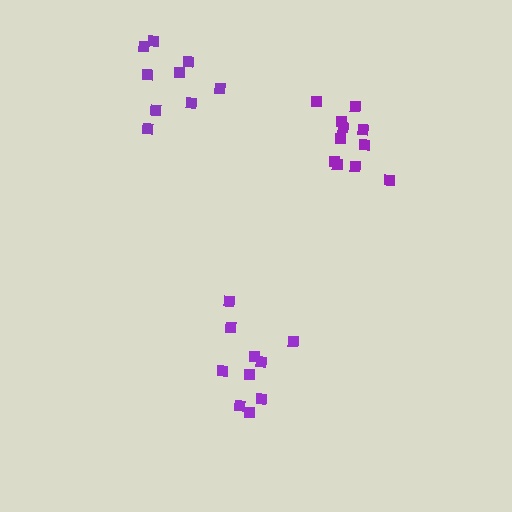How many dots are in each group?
Group 1: 11 dots, Group 2: 9 dots, Group 3: 10 dots (30 total).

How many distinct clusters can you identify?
There are 3 distinct clusters.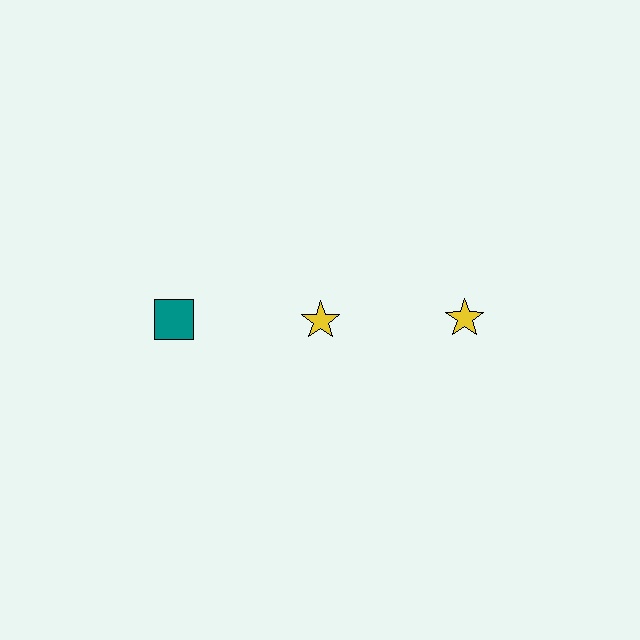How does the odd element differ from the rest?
It differs in both color (teal instead of yellow) and shape (square instead of star).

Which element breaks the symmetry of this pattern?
The teal square in the top row, leftmost column breaks the symmetry. All other shapes are yellow stars.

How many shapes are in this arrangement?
There are 3 shapes arranged in a grid pattern.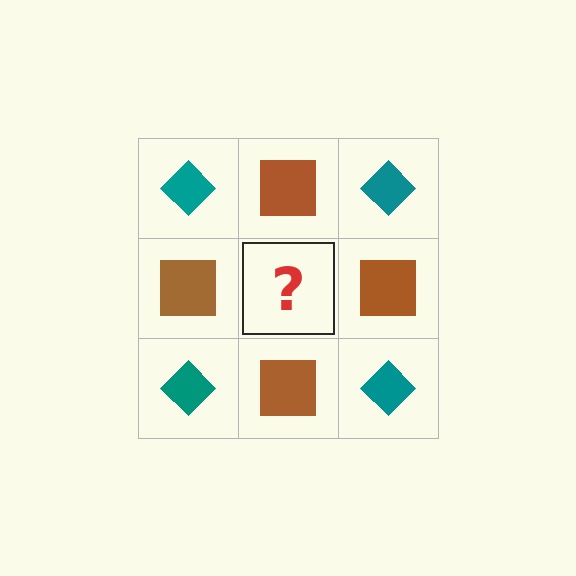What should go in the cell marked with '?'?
The missing cell should contain a teal diamond.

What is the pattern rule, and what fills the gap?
The rule is that it alternates teal diamond and brown square in a checkerboard pattern. The gap should be filled with a teal diamond.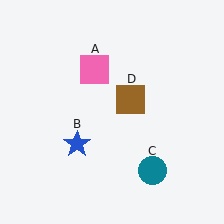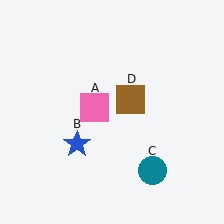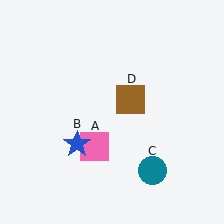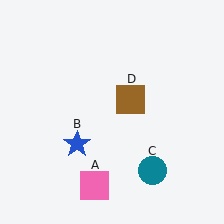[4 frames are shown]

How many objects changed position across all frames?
1 object changed position: pink square (object A).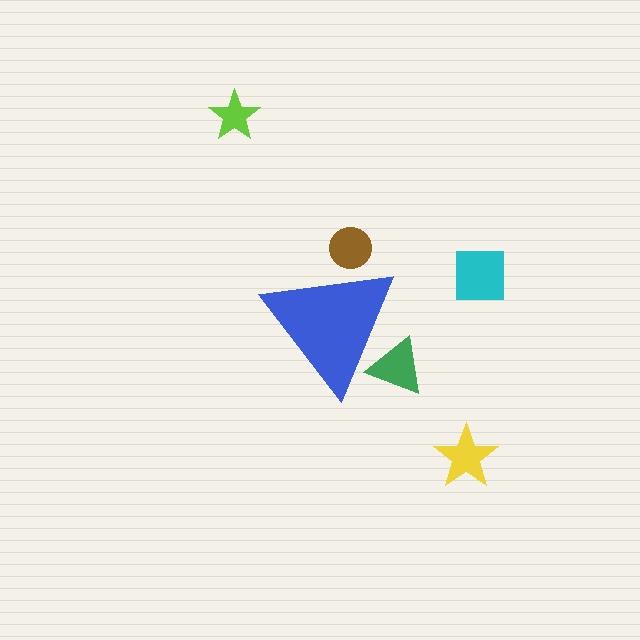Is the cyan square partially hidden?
No, the cyan square is fully visible.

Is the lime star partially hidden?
No, the lime star is fully visible.